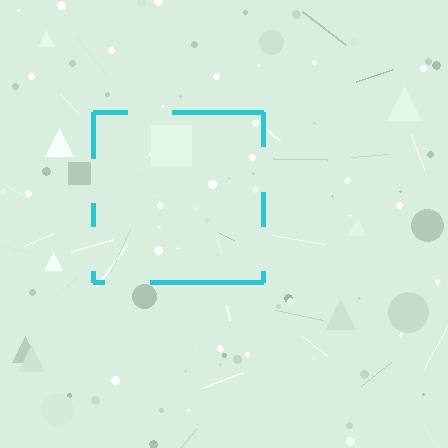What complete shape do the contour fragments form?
The contour fragments form a square.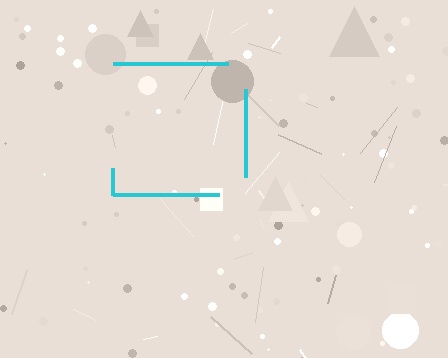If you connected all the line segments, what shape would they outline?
They would outline a square.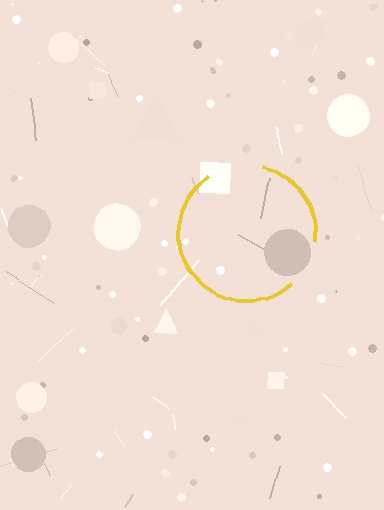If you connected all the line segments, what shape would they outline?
They would outline a circle.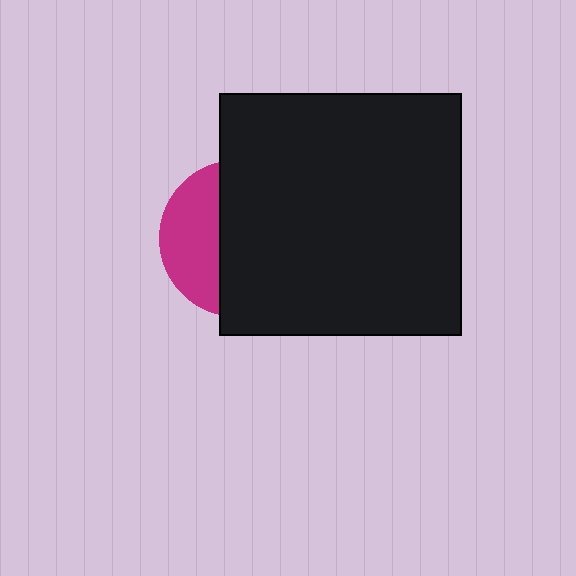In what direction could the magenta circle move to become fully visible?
The magenta circle could move left. That would shift it out from behind the black square entirely.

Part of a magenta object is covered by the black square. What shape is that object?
It is a circle.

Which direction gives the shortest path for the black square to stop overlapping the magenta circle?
Moving right gives the shortest separation.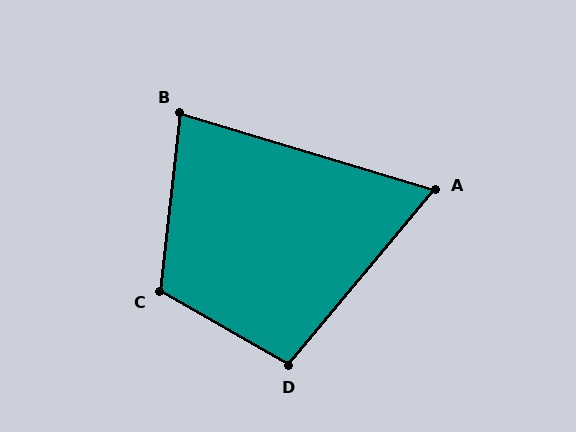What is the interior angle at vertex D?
Approximately 100 degrees (obtuse).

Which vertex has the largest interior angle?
C, at approximately 113 degrees.